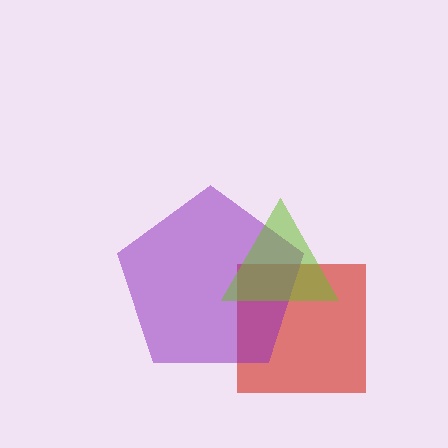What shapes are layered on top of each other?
The layered shapes are: a red square, a purple pentagon, a lime triangle.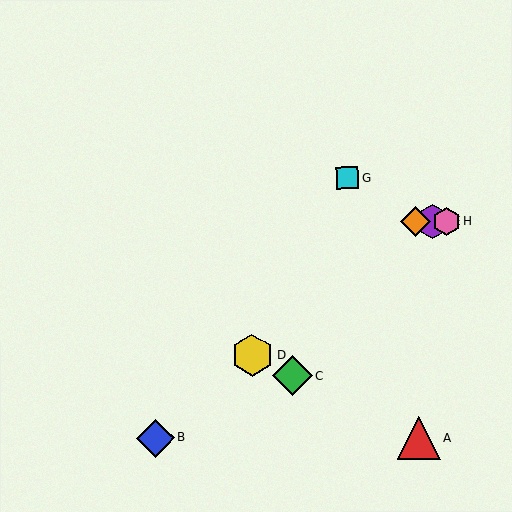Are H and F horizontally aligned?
Yes, both are at y≈221.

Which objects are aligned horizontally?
Objects E, F, H are aligned horizontally.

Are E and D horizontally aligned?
No, E is at y≈221 and D is at y≈355.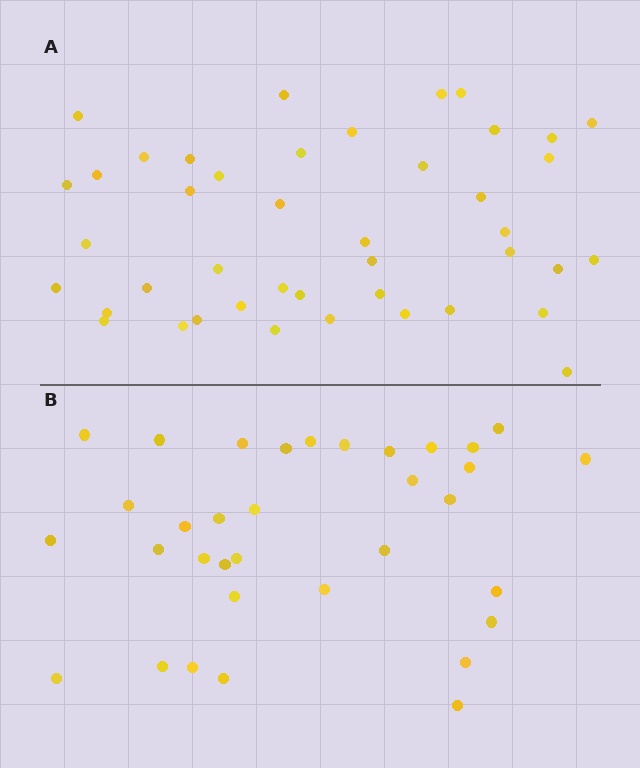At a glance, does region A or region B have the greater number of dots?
Region A (the top region) has more dots.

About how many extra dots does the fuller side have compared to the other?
Region A has roughly 8 or so more dots than region B.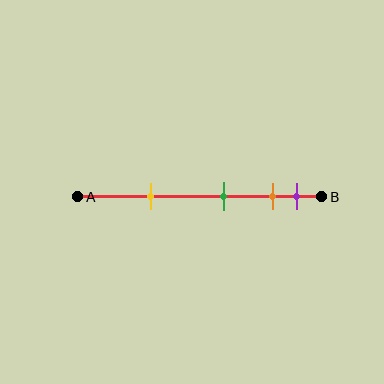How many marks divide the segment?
There are 4 marks dividing the segment.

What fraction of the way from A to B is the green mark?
The green mark is approximately 60% (0.6) of the way from A to B.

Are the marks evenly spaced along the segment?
No, the marks are not evenly spaced.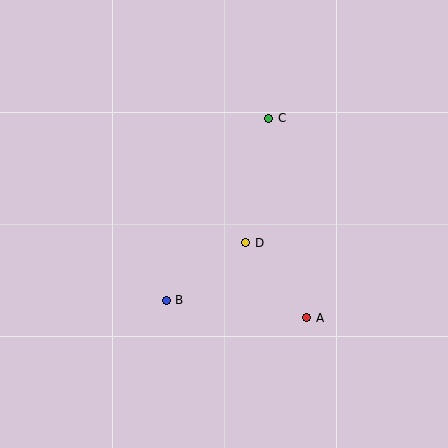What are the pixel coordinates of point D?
Point D is at (246, 243).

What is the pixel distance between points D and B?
The distance between D and B is 98 pixels.